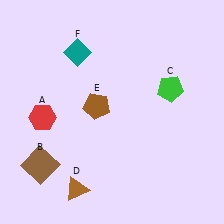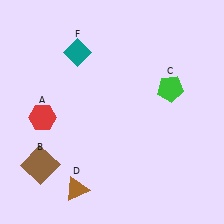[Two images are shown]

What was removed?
The brown pentagon (E) was removed in Image 2.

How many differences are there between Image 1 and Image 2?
There is 1 difference between the two images.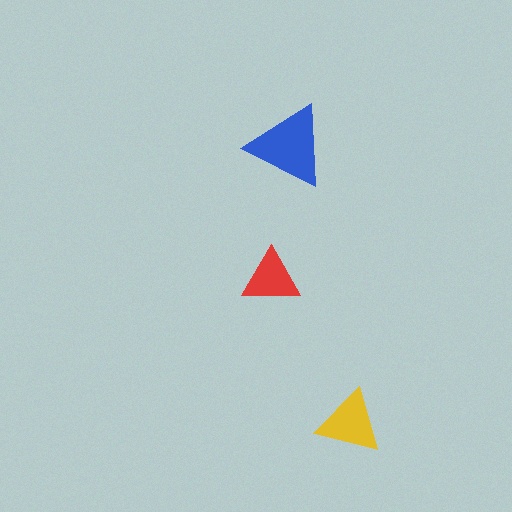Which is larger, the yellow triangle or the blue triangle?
The blue one.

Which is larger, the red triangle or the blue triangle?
The blue one.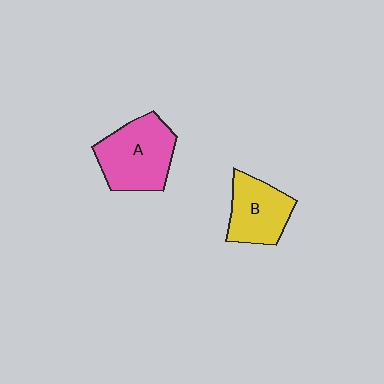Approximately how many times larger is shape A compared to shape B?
Approximately 1.3 times.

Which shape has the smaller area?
Shape B (yellow).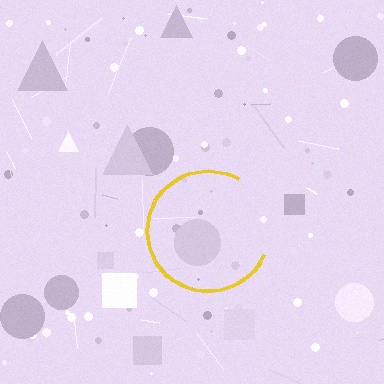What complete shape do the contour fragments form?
The contour fragments form a circle.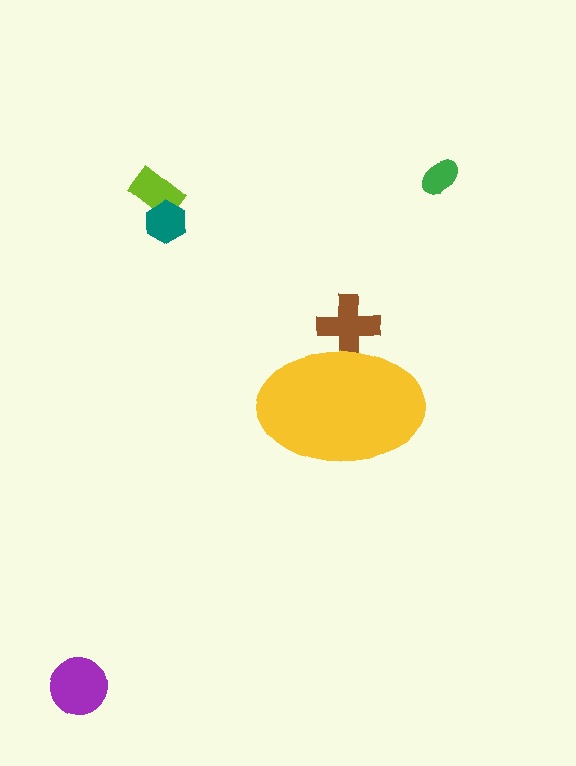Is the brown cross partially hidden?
Yes, the brown cross is partially hidden behind the yellow ellipse.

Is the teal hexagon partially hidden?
No, the teal hexagon is fully visible.